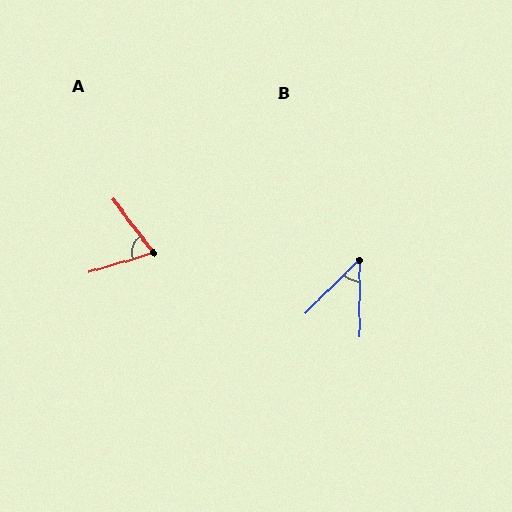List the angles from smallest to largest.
B (45°), A (70°).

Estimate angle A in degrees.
Approximately 70 degrees.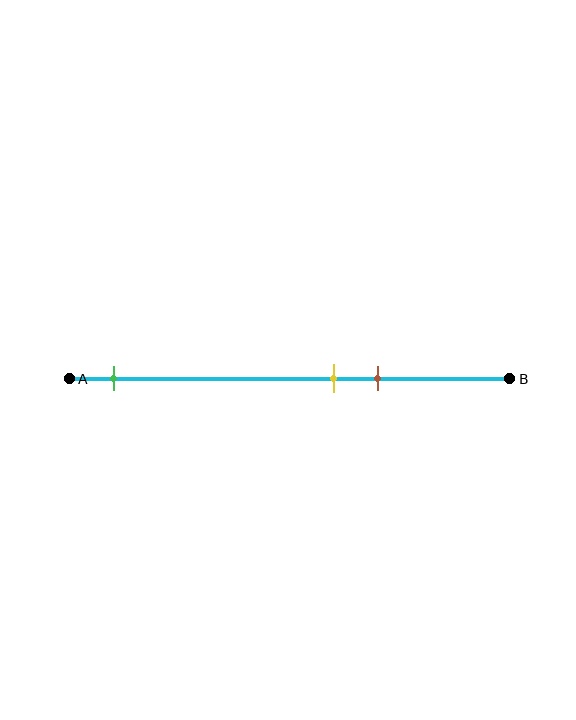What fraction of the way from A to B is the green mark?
The green mark is approximately 10% (0.1) of the way from A to B.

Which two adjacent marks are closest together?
The yellow and brown marks are the closest adjacent pair.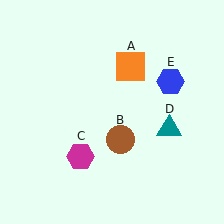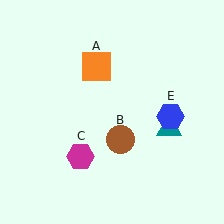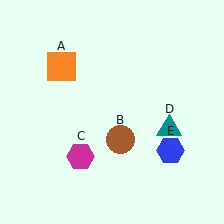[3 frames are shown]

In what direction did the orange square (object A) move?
The orange square (object A) moved left.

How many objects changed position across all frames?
2 objects changed position: orange square (object A), blue hexagon (object E).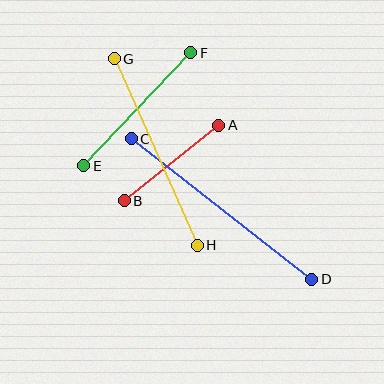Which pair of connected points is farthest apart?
Points C and D are farthest apart.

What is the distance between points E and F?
The distance is approximately 155 pixels.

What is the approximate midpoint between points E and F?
The midpoint is at approximately (137, 109) pixels.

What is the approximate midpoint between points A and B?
The midpoint is at approximately (171, 163) pixels.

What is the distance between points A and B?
The distance is approximately 121 pixels.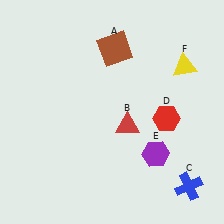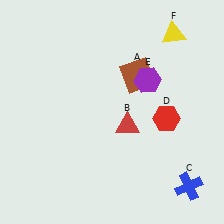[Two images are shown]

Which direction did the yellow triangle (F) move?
The yellow triangle (F) moved up.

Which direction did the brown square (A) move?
The brown square (A) moved down.